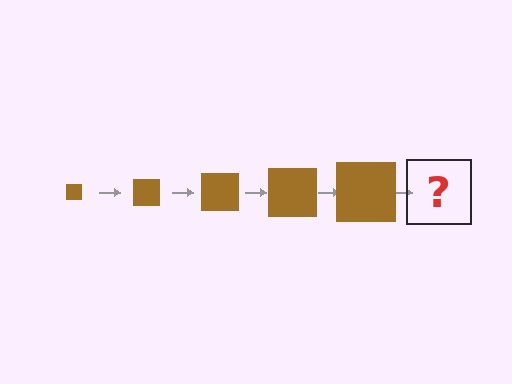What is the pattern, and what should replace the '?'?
The pattern is that the square gets progressively larger each step. The '?' should be a brown square, larger than the previous one.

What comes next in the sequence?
The next element should be a brown square, larger than the previous one.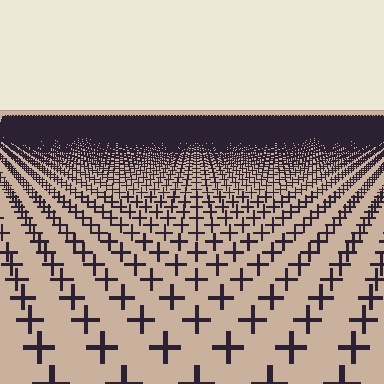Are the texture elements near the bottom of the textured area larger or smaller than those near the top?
Larger. Near the bottom, elements are closer to the viewer and appear at a bigger on-screen size.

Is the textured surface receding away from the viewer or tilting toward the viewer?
The surface is receding away from the viewer. Texture elements get smaller and denser toward the top.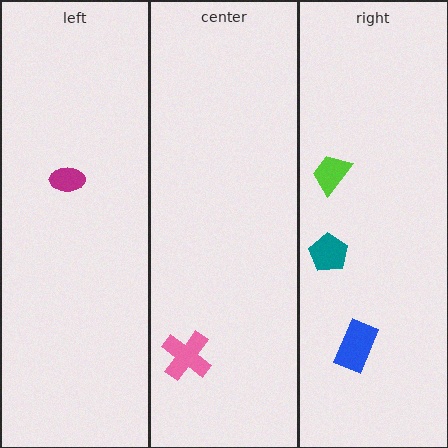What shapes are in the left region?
The magenta ellipse.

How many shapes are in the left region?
1.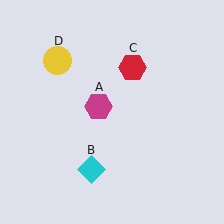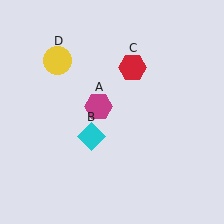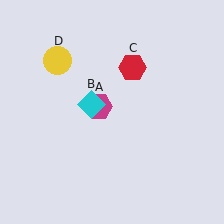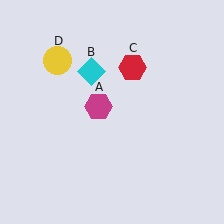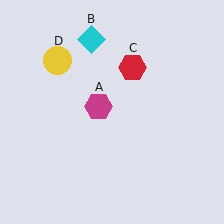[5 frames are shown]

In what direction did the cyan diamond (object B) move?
The cyan diamond (object B) moved up.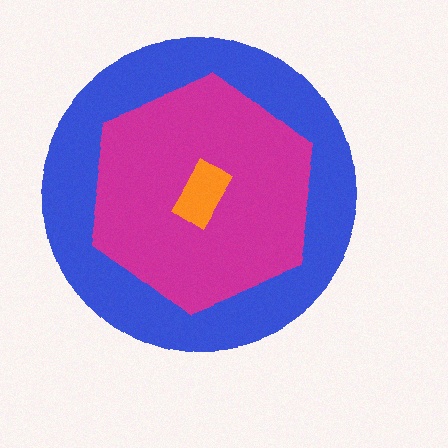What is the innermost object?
The orange rectangle.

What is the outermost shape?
The blue circle.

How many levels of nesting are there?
3.